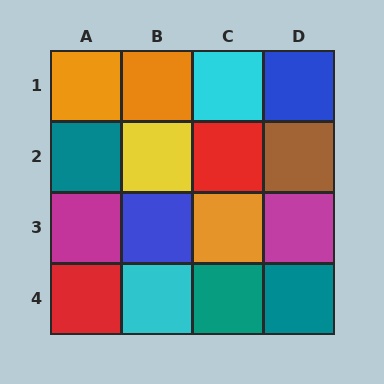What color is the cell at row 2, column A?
Teal.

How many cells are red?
2 cells are red.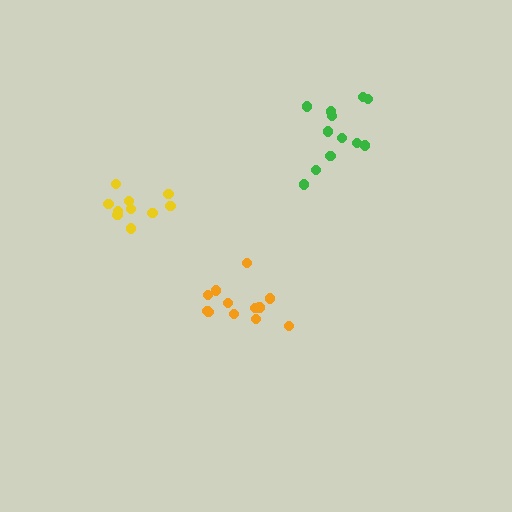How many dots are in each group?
Group 1: 12 dots, Group 2: 10 dots, Group 3: 12 dots (34 total).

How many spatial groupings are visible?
There are 3 spatial groupings.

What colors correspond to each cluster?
The clusters are colored: green, yellow, orange.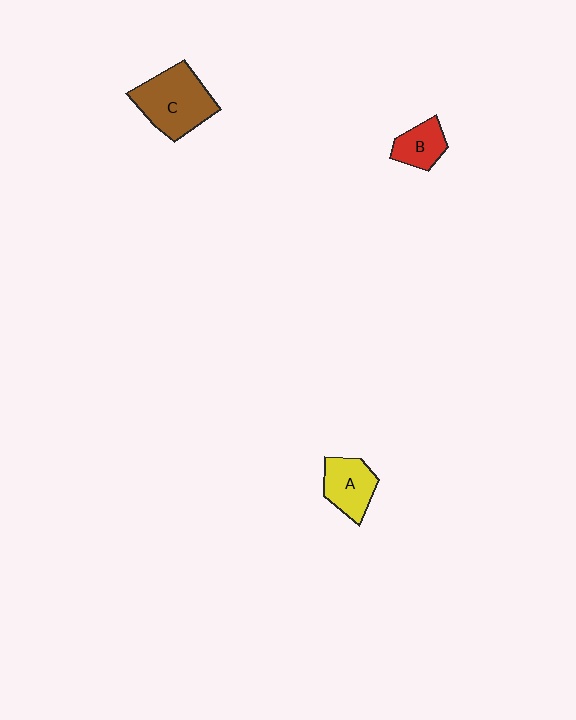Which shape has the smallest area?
Shape B (red).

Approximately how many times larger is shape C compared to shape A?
Approximately 1.6 times.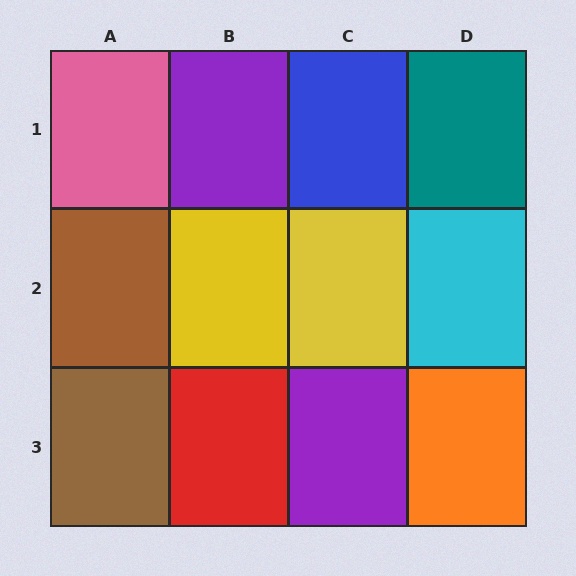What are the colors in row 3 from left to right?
Brown, red, purple, orange.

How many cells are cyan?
1 cell is cyan.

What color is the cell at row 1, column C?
Blue.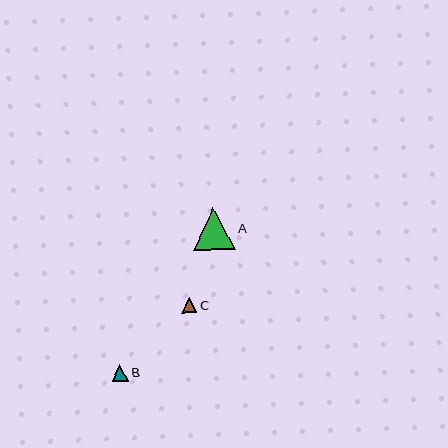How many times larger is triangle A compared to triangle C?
Triangle A is approximately 2.8 times the size of triangle C.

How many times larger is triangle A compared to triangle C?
Triangle A is approximately 2.8 times the size of triangle C.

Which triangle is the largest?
Triangle A is the largest with a size of approximately 42 pixels.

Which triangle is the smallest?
Triangle C is the smallest with a size of approximately 15 pixels.